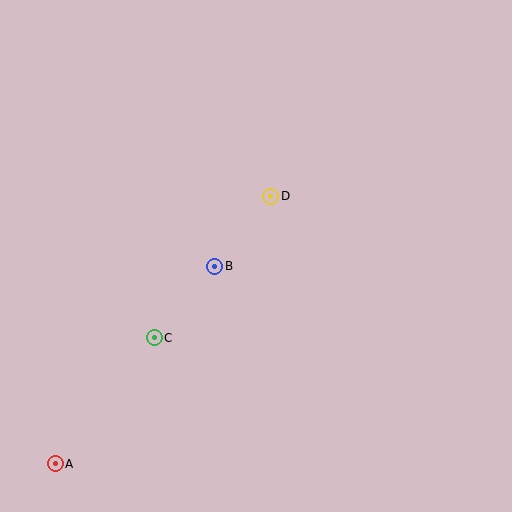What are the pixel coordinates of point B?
Point B is at (215, 266).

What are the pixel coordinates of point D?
Point D is at (271, 196).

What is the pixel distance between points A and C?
The distance between A and C is 160 pixels.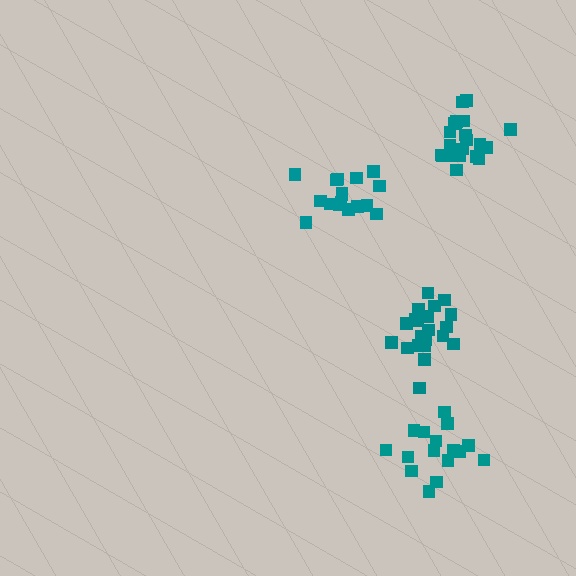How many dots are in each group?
Group 1: 17 dots, Group 2: 21 dots, Group 3: 21 dots, Group 4: 16 dots (75 total).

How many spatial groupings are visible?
There are 4 spatial groupings.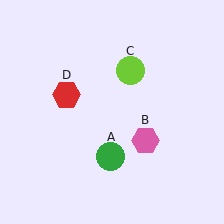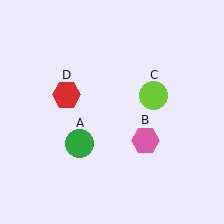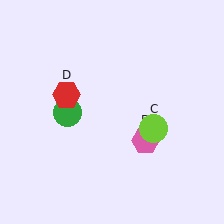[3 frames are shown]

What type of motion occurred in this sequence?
The green circle (object A), lime circle (object C) rotated clockwise around the center of the scene.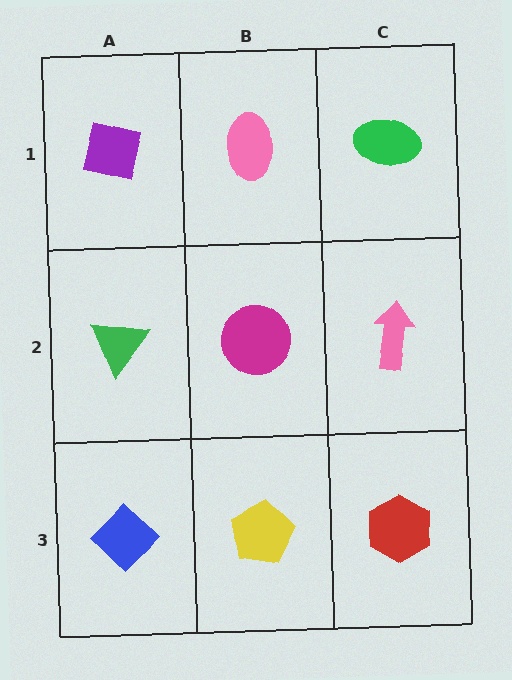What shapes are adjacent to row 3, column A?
A green triangle (row 2, column A), a yellow pentagon (row 3, column B).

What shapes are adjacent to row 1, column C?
A pink arrow (row 2, column C), a pink ellipse (row 1, column B).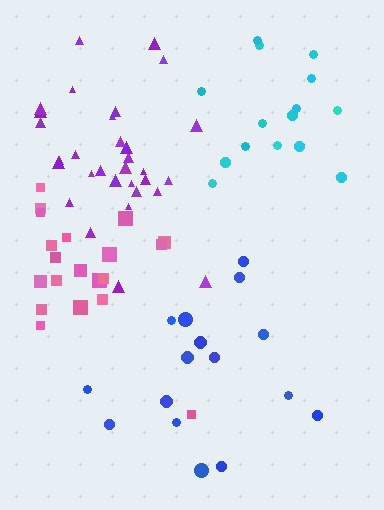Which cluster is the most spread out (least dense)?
Blue.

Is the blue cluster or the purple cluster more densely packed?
Purple.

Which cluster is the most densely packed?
Purple.